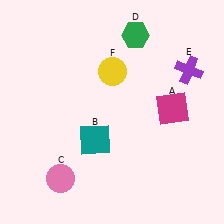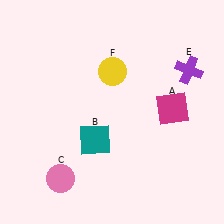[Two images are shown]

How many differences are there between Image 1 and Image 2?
There is 1 difference between the two images.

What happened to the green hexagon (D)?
The green hexagon (D) was removed in Image 2. It was in the top-right area of Image 1.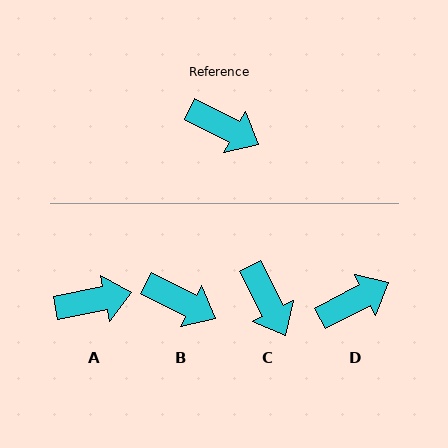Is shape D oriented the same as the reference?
No, it is off by about 55 degrees.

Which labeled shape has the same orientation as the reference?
B.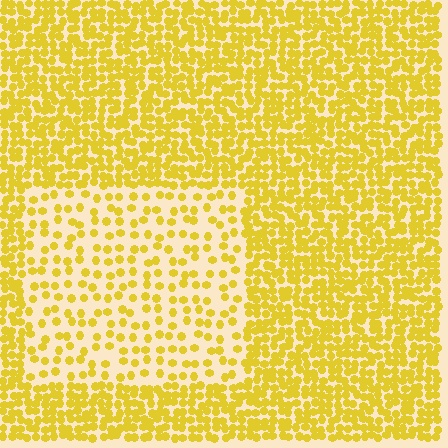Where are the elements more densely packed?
The elements are more densely packed outside the rectangle boundary.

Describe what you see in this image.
The image contains small yellow elements arranged at two different densities. A rectangle-shaped region is visible where the elements are less densely packed than the surrounding area.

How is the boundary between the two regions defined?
The boundary is defined by a change in element density (approximately 2.4x ratio). All elements are the same color, size, and shape.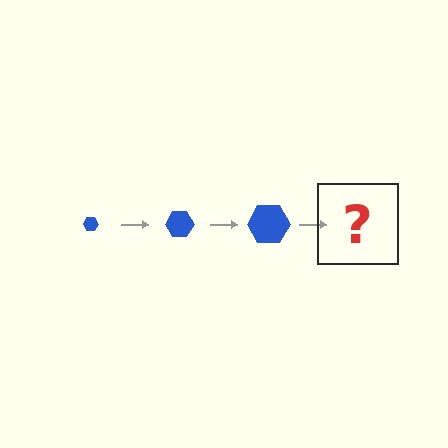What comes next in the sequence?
The next element should be a blue hexagon, larger than the previous one.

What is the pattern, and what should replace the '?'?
The pattern is that the hexagon gets progressively larger each step. The '?' should be a blue hexagon, larger than the previous one.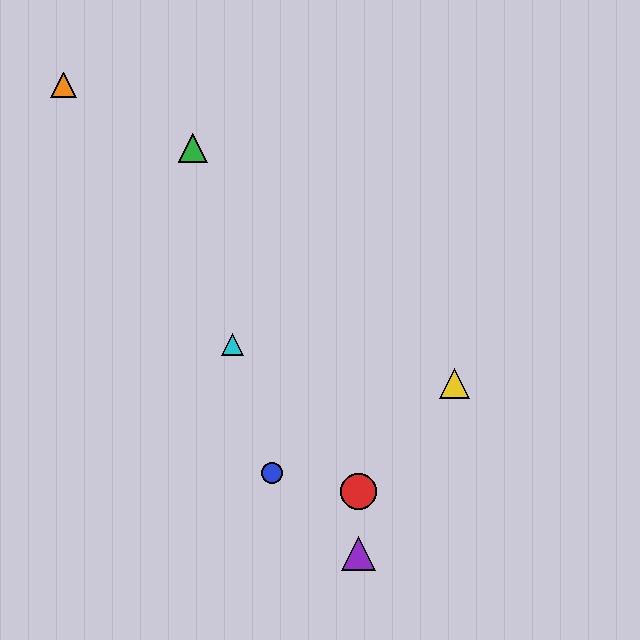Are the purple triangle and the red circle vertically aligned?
Yes, both are at x≈358.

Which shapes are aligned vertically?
The red circle, the purple triangle are aligned vertically.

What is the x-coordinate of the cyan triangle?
The cyan triangle is at x≈233.